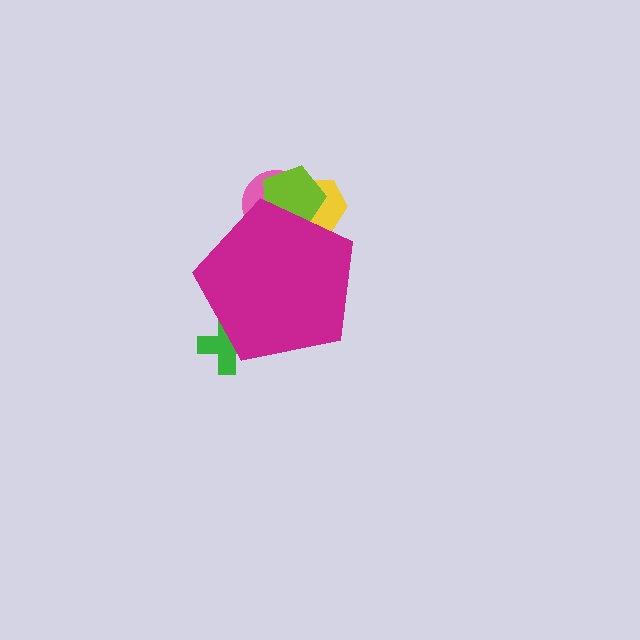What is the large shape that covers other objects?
A magenta pentagon.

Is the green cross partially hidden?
Yes, the green cross is partially hidden behind the magenta pentagon.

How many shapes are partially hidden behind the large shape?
4 shapes are partially hidden.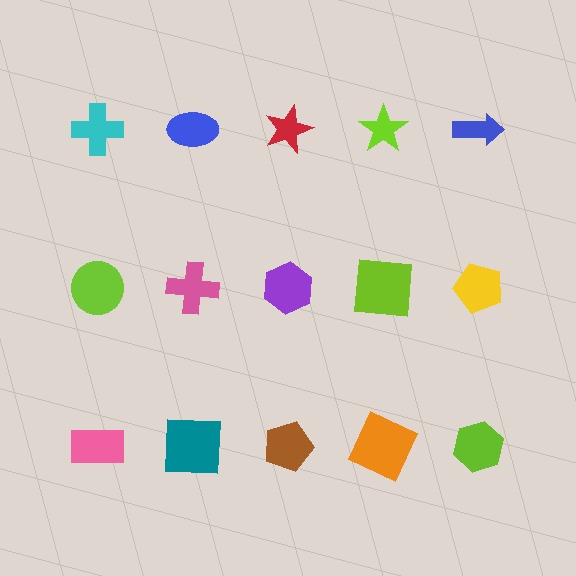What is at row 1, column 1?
A cyan cross.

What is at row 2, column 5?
A yellow pentagon.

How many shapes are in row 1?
5 shapes.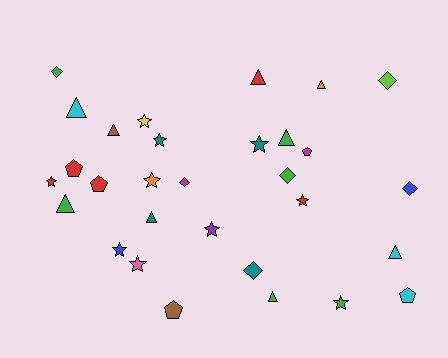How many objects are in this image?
There are 30 objects.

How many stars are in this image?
There are 10 stars.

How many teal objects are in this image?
There are 4 teal objects.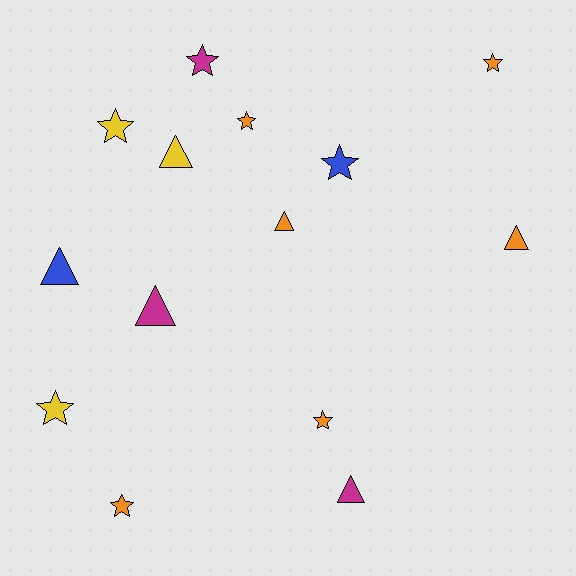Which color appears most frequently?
Orange, with 6 objects.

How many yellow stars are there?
There are 2 yellow stars.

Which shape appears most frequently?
Star, with 8 objects.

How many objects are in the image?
There are 14 objects.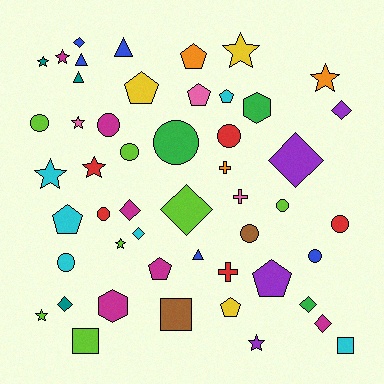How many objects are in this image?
There are 50 objects.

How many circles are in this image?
There are 11 circles.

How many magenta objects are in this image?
There are 6 magenta objects.